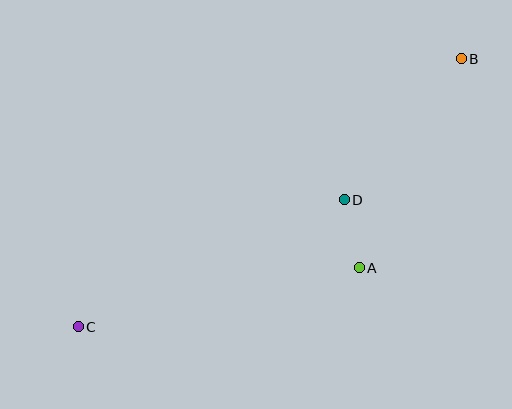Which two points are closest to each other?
Points A and D are closest to each other.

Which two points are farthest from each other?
Points B and C are farthest from each other.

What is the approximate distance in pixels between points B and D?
The distance between B and D is approximately 183 pixels.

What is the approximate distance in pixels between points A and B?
The distance between A and B is approximately 233 pixels.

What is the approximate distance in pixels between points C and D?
The distance between C and D is approximately 295 pixels.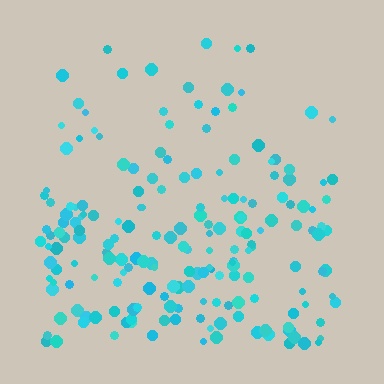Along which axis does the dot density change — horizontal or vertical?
Vertical.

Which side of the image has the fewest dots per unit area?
The top.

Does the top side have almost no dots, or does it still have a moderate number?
Still a moderate number, just noticeably fewer than the bottom.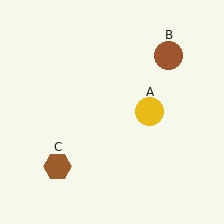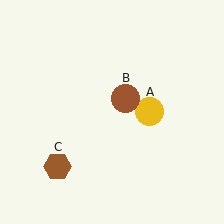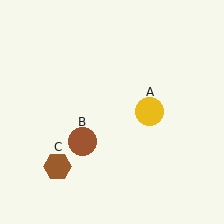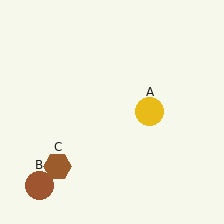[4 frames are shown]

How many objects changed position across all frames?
1 object changed position: brown circle (object B).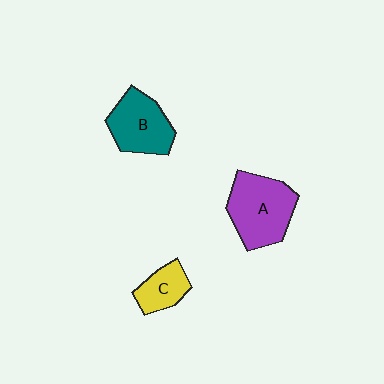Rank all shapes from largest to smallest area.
From largest to smallest: A (purple), B (teal), C (yellow).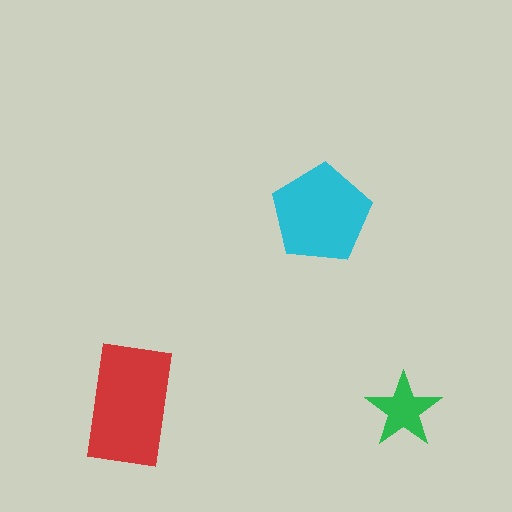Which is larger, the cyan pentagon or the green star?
The cyan pentagon.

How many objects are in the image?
There are 3 objects in the image.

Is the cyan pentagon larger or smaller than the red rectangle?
Smaller.